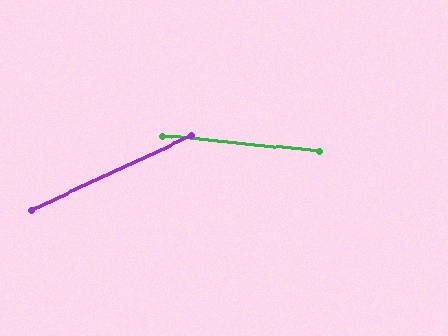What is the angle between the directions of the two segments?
Approximately 31 degrees.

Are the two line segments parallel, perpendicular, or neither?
Neither parallel nor perpendicular — they differ by about 31°.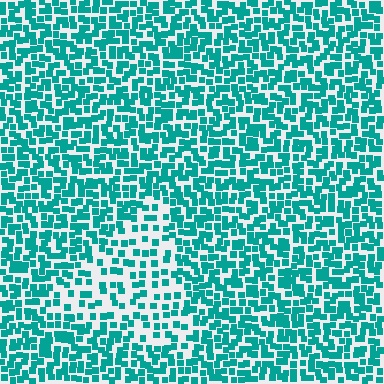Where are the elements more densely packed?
The elements are more densely packed outside the triangle boundary.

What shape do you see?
I see a triangle.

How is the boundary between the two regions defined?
The boundary is defined by a change in element density (approximately 2.0x ratio). All elements are the same color, size, and shape.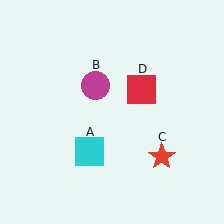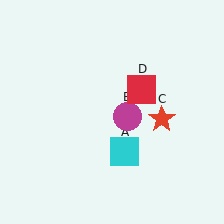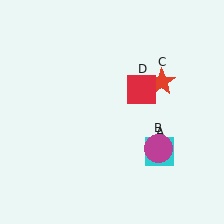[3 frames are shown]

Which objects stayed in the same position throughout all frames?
Red square (object D) remained stationary.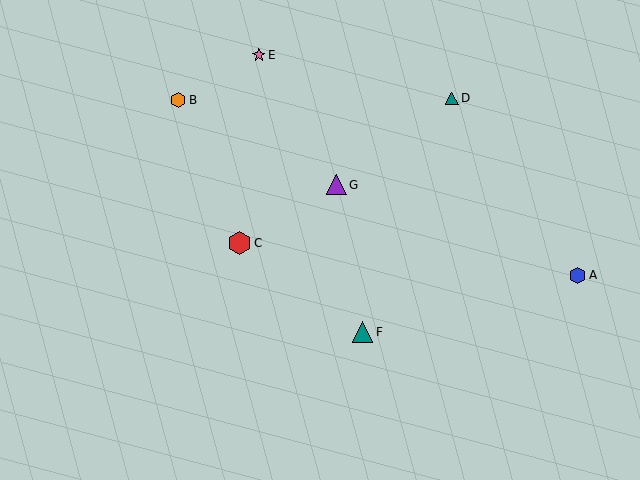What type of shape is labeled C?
Shape C is a red hexagon.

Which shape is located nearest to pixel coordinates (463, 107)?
The teal triangle (labeled D) at (452, 99) is nearest to that location.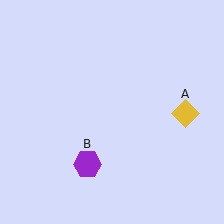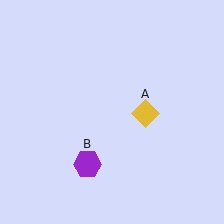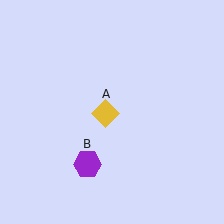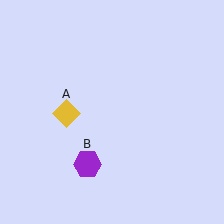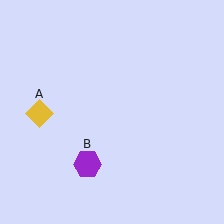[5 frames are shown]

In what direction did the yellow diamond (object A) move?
The yellow diamond (object A) moved left.